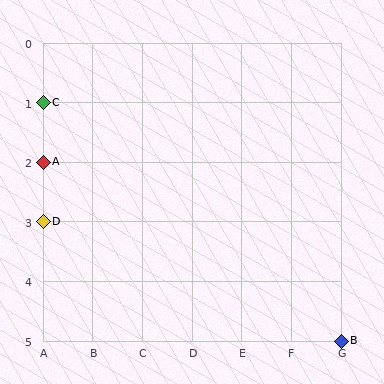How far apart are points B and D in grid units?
Points B and D are 6 columns and 2 rows apart (about 6.3 grid units diagonally).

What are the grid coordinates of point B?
Point B is at grid coordinates (G, 5).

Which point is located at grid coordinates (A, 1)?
Point C is at (A, 1).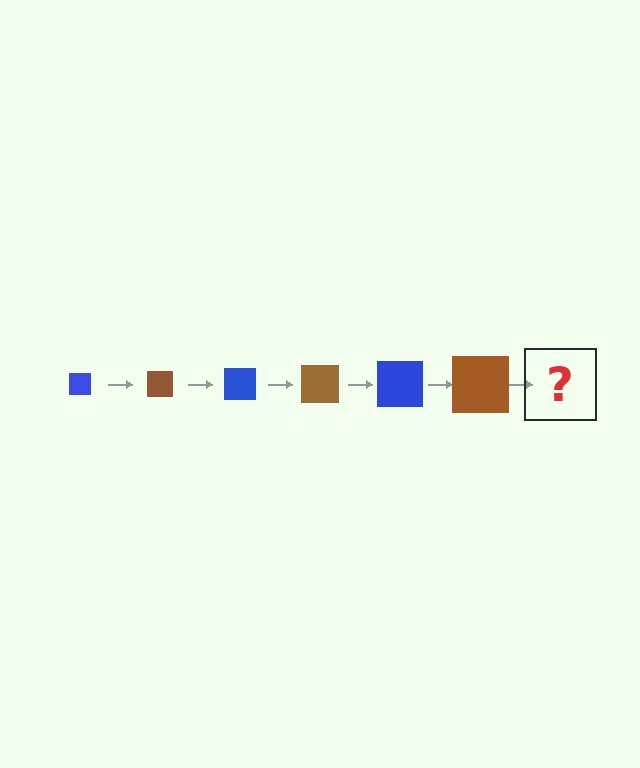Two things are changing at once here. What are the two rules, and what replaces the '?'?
The two rules are that the square grows larger each step and the color cycles through blue and brown. The '?' should be a blue square, larger than the previous one.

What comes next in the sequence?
The next element should be a blue square, larger than the previous one.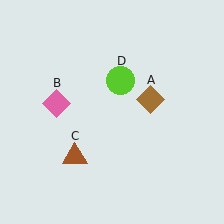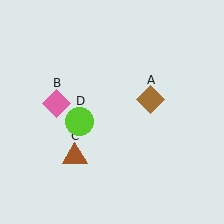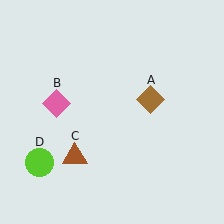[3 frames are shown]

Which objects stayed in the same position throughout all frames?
Brown diamond (object A) and pink diamond (object B) and brown triangle (object C) remained stationary.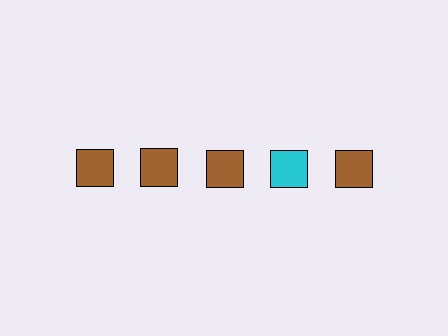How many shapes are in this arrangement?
There are 5 shapes arranged in a grid pattern.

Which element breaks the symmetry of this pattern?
The cyan square in the top row, second from right column breaks the symmetry. All other shapes are brown squares.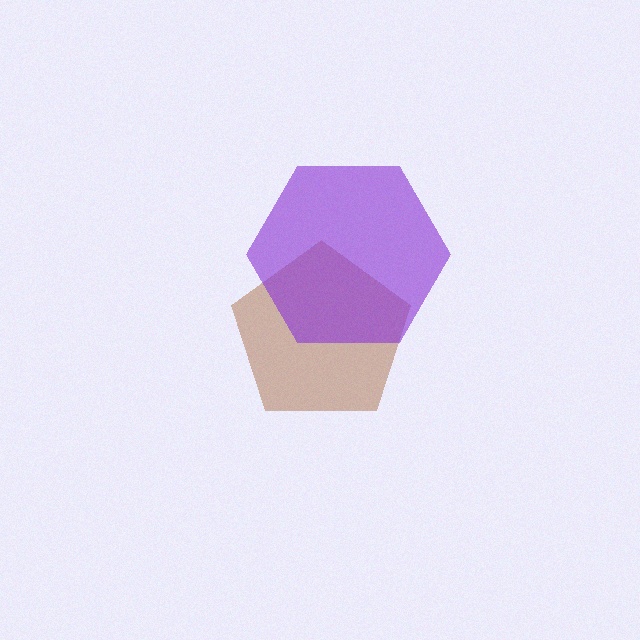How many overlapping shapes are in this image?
There are 2 overlapping shapes in the image.